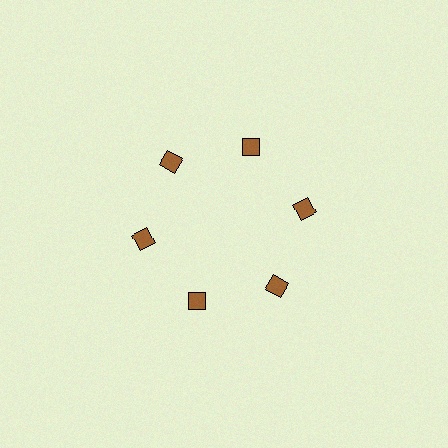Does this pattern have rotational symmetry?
Yes, this pattern has 6-fold rotational symmetry. It looks the same after rotating 60 degrees around the center.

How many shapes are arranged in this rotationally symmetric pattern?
There are 6 shapes, arranged in 6 groups of 1.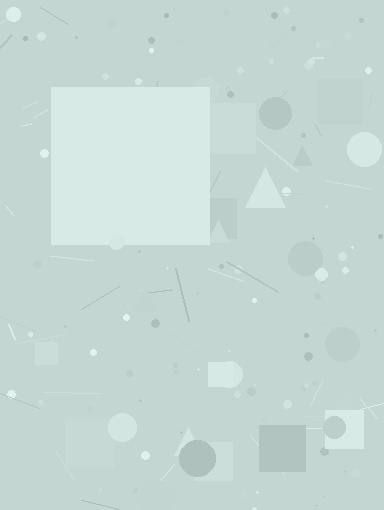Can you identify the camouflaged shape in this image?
The camouflaged shape is a square.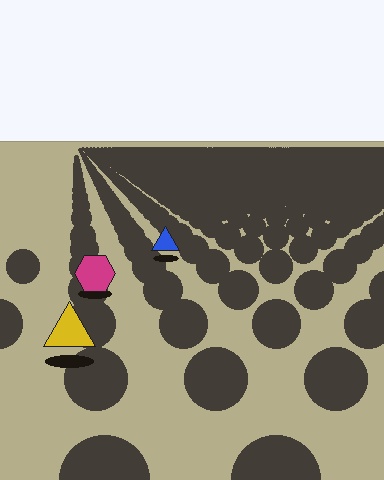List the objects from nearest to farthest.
From nearest to farthest: the yellow triangle, the magenta hexagon, the blue triangle.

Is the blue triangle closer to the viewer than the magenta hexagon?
No. The magenta hexagon is closer — you can tell from the texture gradient: the ground texture is coarser near it.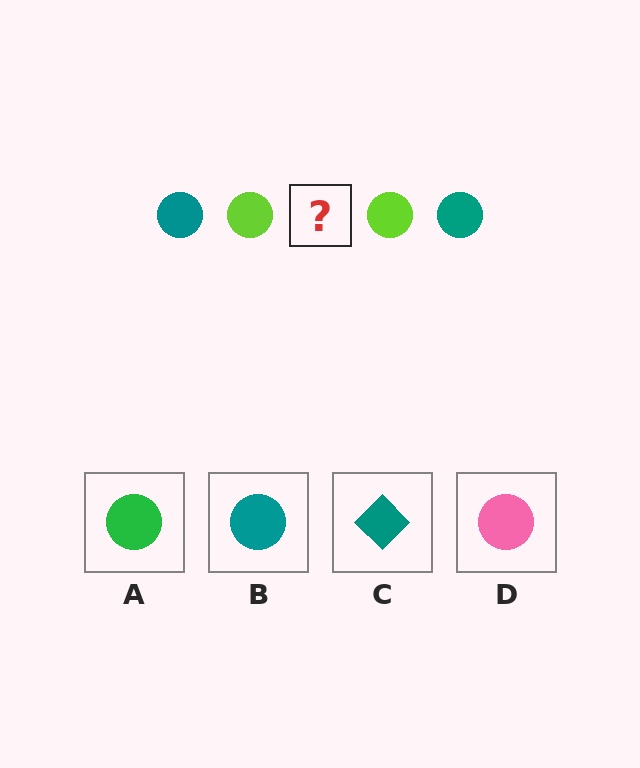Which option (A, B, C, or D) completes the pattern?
B.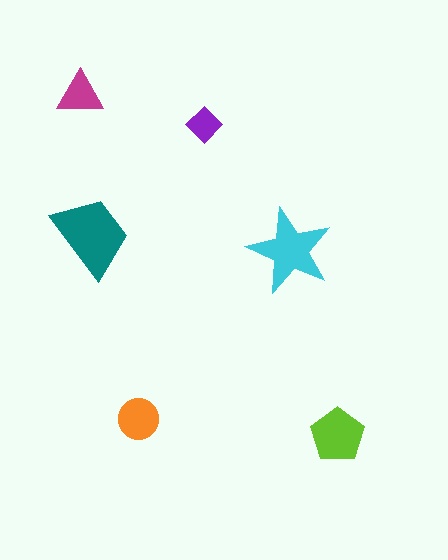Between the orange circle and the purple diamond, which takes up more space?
The orange circle.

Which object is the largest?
The teal trapezoid.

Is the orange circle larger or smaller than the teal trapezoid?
Smaller.